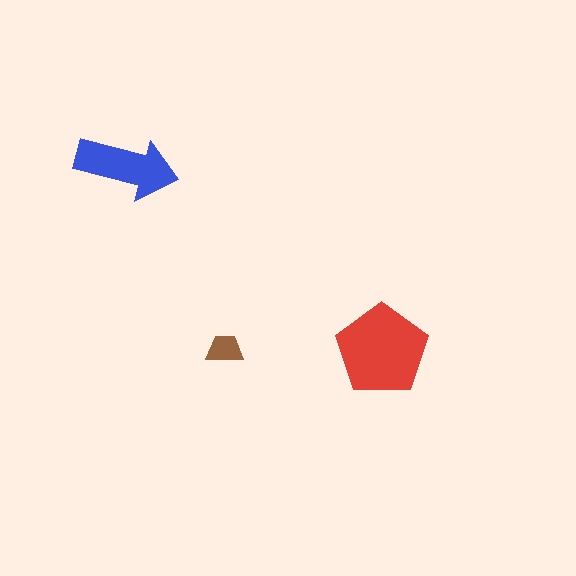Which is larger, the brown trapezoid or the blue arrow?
The blue arrow.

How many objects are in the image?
There are 3 objects in the image.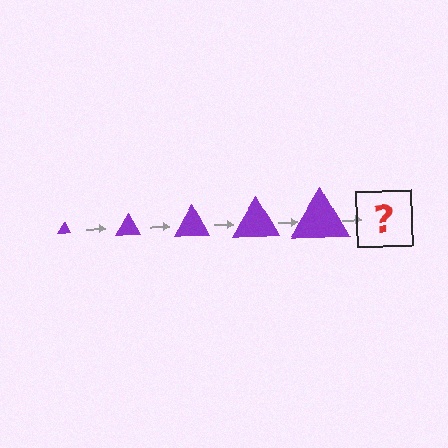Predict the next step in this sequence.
The next step is a purple triangle, larger than the previous one.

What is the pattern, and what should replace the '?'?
The pattern is that the triangle gets progressively larger each step. The '?' should be a purple triangle, larger than the previous one.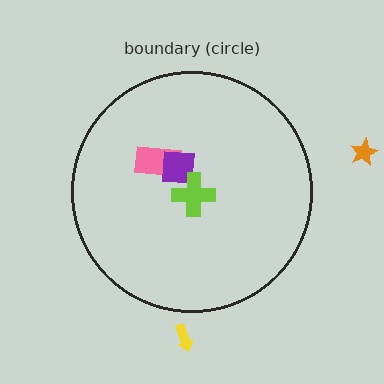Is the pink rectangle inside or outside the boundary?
Inside.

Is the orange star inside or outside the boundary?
Outside.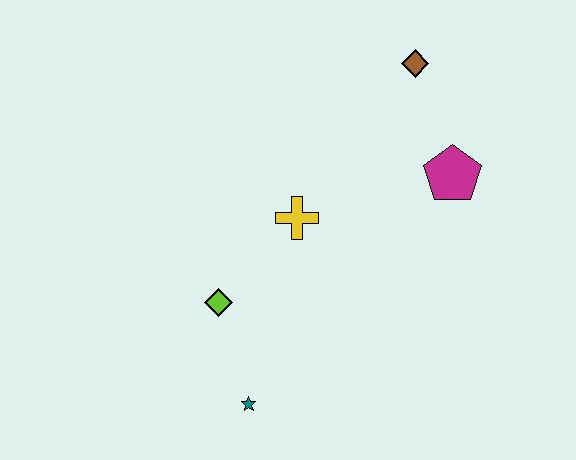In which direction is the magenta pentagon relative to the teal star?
The magenta pentagon is above the teal star.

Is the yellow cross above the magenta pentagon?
No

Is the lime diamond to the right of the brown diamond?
No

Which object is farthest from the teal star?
The brown diamond is farthest from the teal star.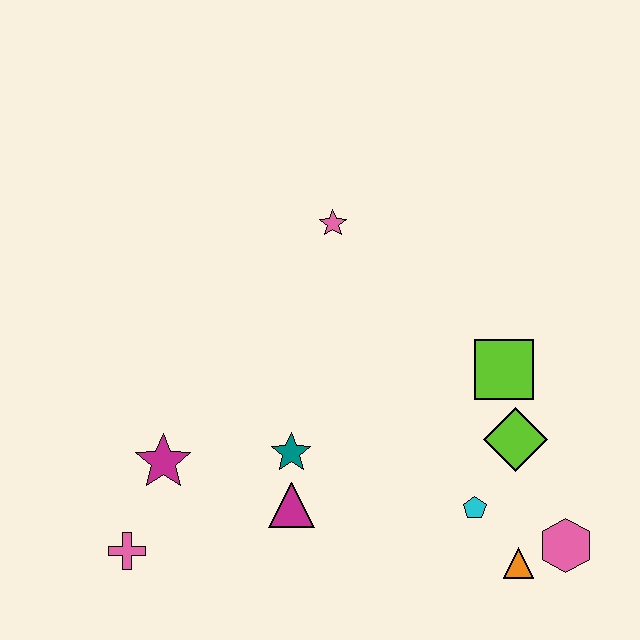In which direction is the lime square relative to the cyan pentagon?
The lime square is above the cyan pentagon.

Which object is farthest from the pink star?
The pink hexagon is farthest from the pink star.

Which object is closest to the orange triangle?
The pink hexagon is closest to the orange triangle.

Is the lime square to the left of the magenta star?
No